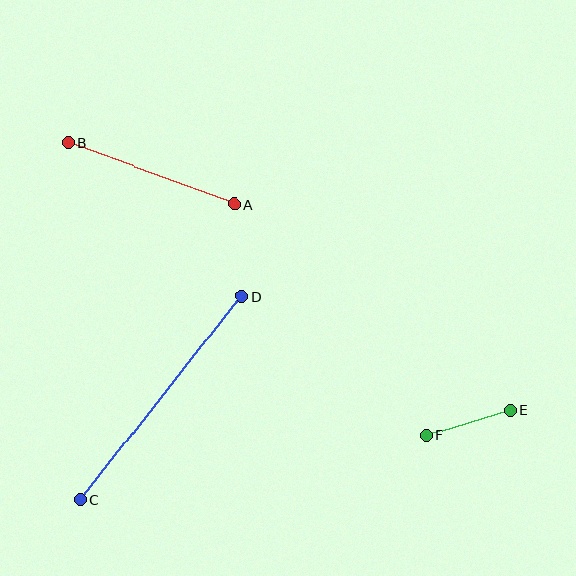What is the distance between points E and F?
The distance is approximately 88 pixels.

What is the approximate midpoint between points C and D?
The midpoint is at approximately (161, 398) pixels.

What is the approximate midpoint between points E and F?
The midpoint is at approximately (468, 423) pixels.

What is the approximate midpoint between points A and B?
The midpoint is at approximately (151, 173) pixels.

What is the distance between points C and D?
The distance is approximately 260 pixels.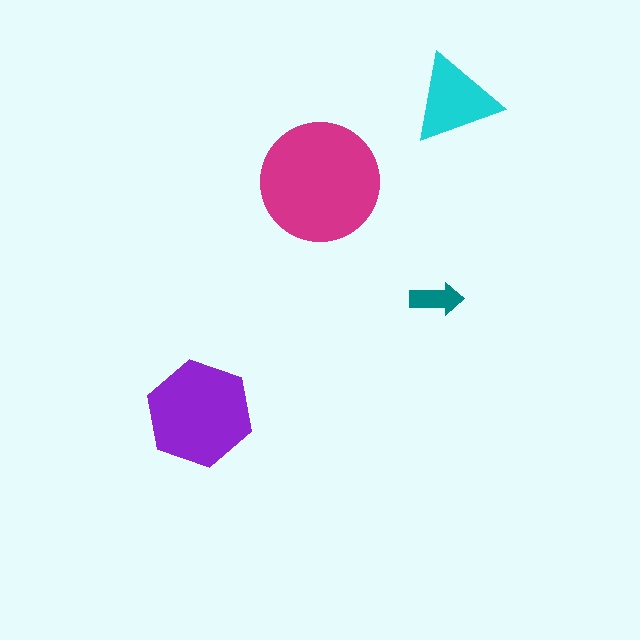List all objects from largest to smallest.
The magenta circle, the purple hexagon, the cyan triangle, the teal arrow.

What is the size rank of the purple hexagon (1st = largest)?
2nd.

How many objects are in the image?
There are 4 objects in the image.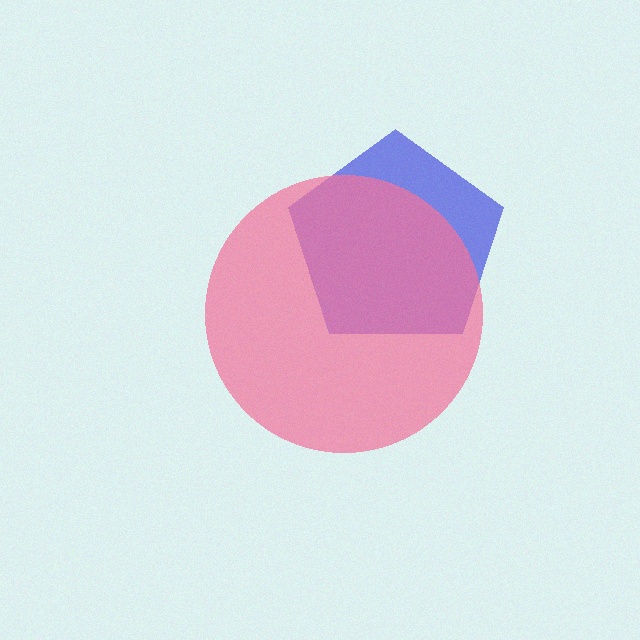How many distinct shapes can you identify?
There are 2 distinct shapes: a blue pentagon, a pink circle.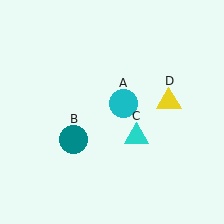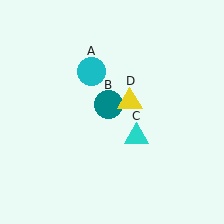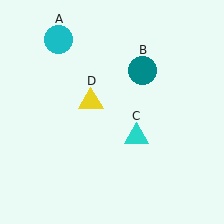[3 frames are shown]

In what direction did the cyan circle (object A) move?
The cyan circle (object A) moved up and to the left.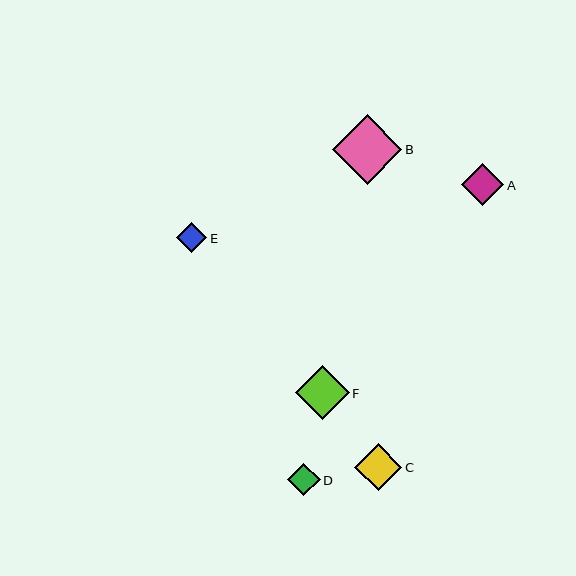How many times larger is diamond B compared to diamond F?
Diamond B is approximately 1.3 times the size of diamond F.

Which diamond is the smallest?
Diamond E is the smallest with a size of approximately 30 pixels.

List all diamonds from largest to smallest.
From largest to smallest: B, F, C, A, D, E.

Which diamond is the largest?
Diamond B is the largest with a size of approximately 69 pixels.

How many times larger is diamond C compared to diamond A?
Diamond C is approximately 1.1 times the size of diamond A.